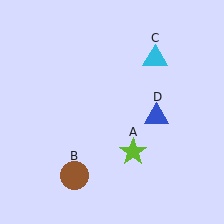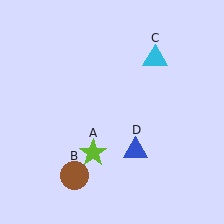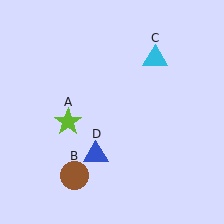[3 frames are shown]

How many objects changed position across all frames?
2 objects changed position: lime star (object A), blue triangle (object D).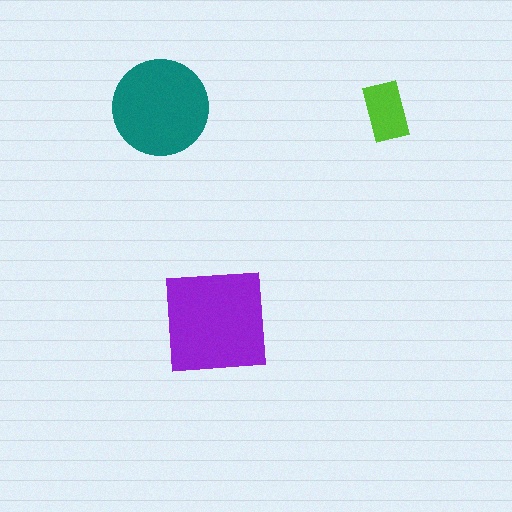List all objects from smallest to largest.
The lime rectangle, the teal circle, the purple square.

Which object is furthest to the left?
The teal circle is leftmost.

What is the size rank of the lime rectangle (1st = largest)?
3rd.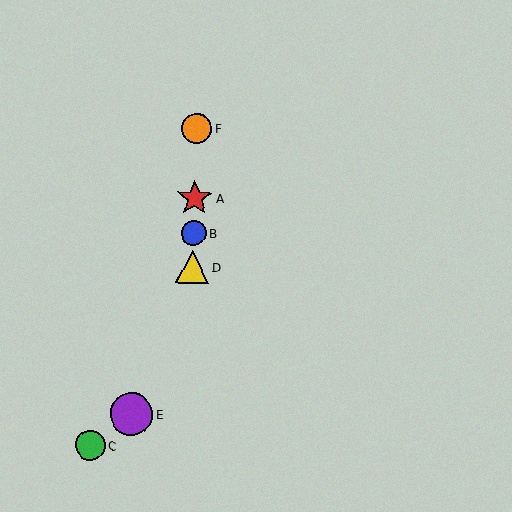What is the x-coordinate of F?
Object F is at x≈197.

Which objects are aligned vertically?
Objects A, B, D, F are aligned vertically.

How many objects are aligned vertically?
4 objects (A, B, D, F) are aligned vertically.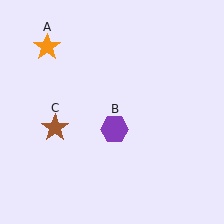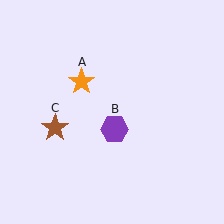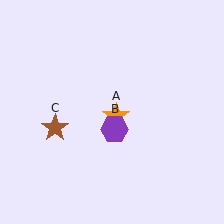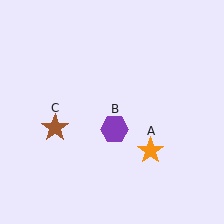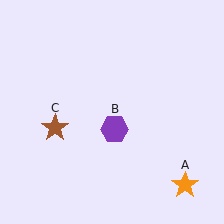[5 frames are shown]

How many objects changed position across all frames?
1 object changed position: orange star (object A).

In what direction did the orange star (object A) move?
The orange star (object A) moved down and to the right.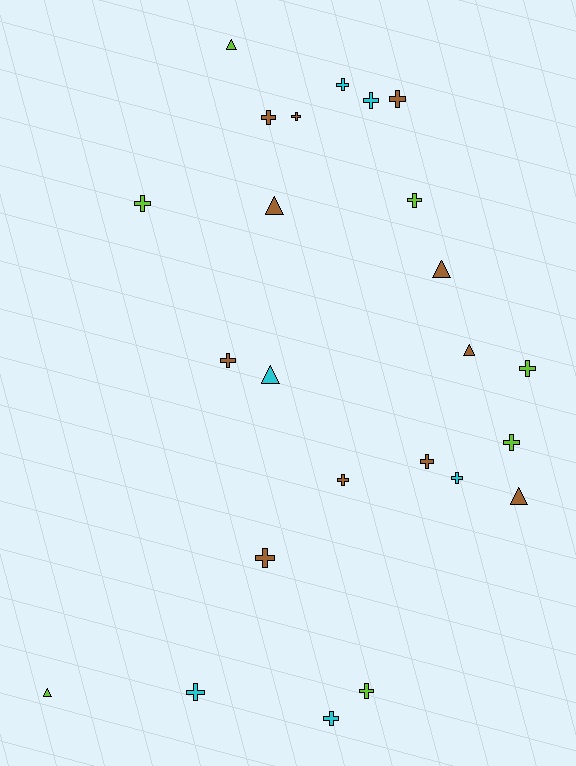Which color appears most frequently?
Brown, with 11 objects.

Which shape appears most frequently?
Cross, with 17 objects.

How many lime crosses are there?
There are 5 lime crosses.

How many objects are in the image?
There are 24 objects.